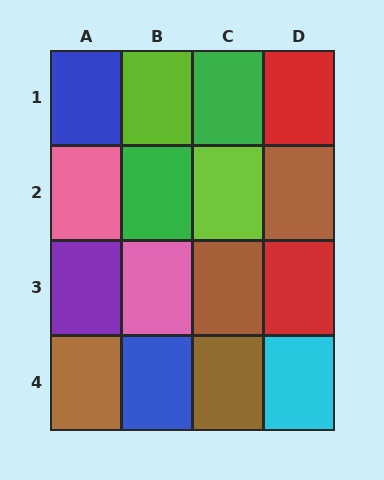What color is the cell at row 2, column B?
Green.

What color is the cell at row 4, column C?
Brown.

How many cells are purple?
1 cell is purple.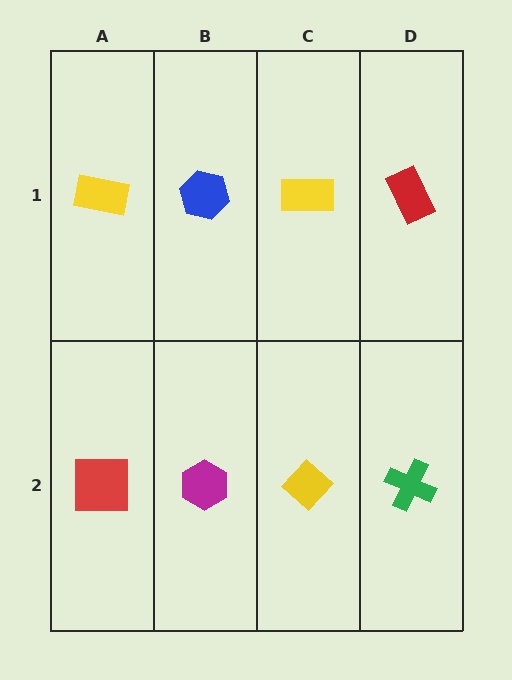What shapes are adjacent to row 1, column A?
A red square (row 2, column A), a blue hexagon (row 1, column B).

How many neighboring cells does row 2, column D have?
2.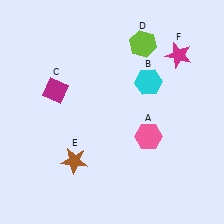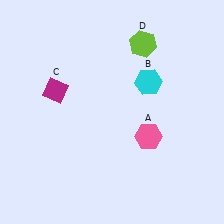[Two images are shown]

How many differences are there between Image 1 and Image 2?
There are 2 differences between the two images.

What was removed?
The brown star (E), the magenta star (F) were removed in Image 2.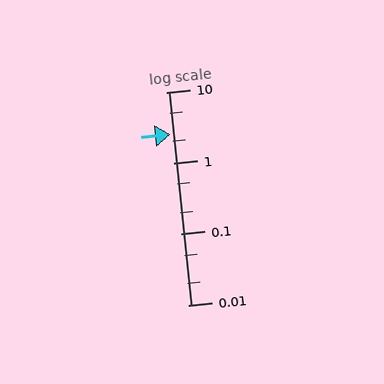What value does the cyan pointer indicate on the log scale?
The pointer indicates approximately 2.5.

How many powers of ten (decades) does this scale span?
The scale spans 3 decades, from 0.01 to 10.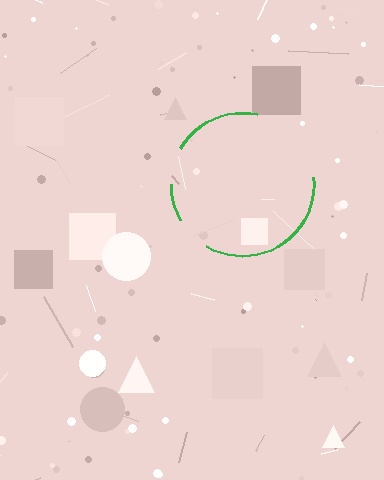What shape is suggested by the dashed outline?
The dashed outline suggests a circle.